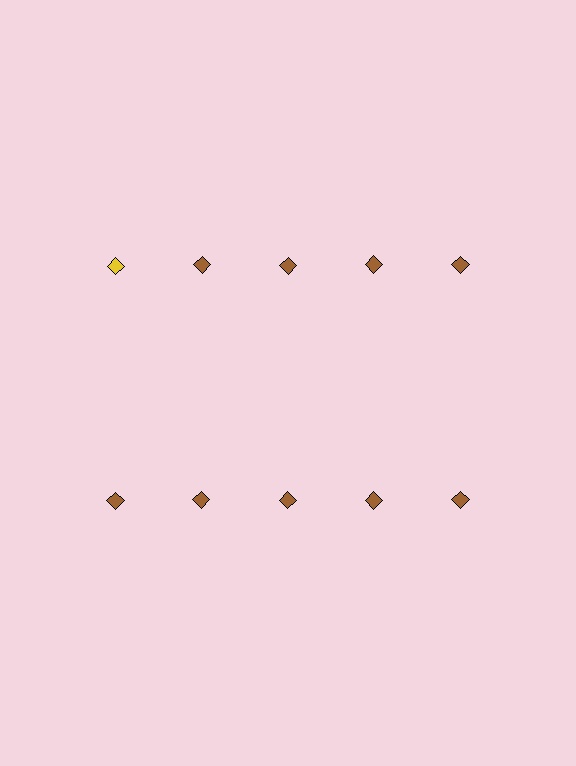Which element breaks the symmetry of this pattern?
The yellow diamond in the top row, leftmost column breaks the symmetry. All other shapes are brown diamonds.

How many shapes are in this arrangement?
There are 10 shapes arranged in a grid pattern.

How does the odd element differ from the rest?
It has a different color: yellow instead of brown.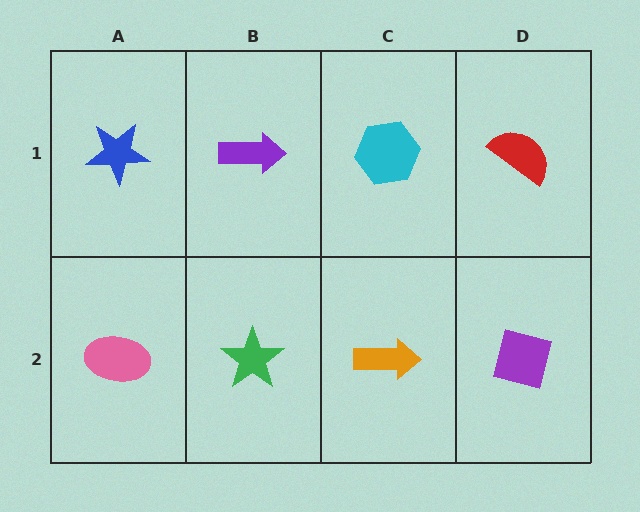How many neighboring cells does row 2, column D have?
2.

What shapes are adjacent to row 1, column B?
A green star (row 2, column B), a blue star (row 1, column A), a cyan hexagon (row 1, column C).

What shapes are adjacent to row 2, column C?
A cyan hexagon (row 1, column C), a green star (row 2, column B), a purple square (row 2, column D).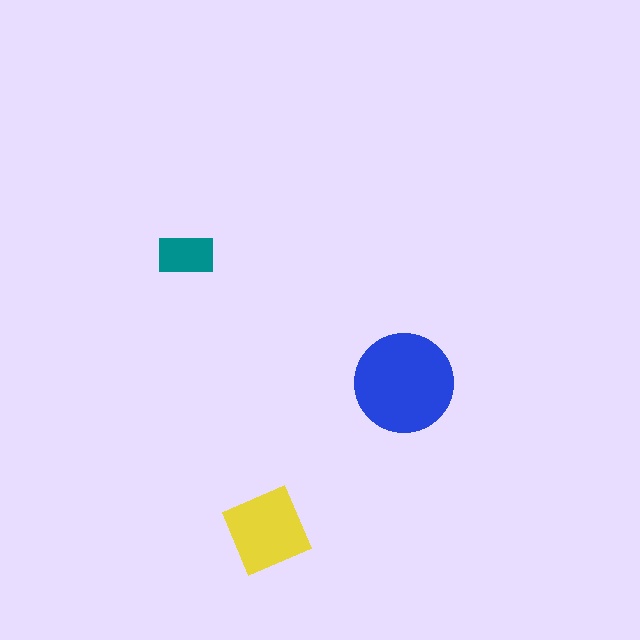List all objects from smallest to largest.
The teal rectangle, the yellow diamond, the blue circle.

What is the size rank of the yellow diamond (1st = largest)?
2nd.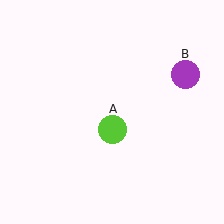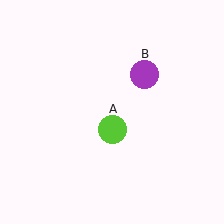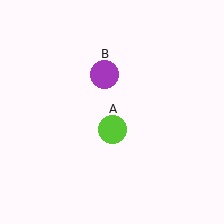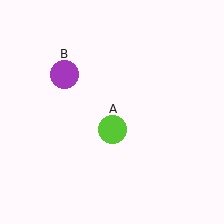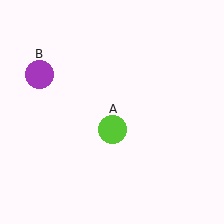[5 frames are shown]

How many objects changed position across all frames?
1 object changed position: purple circle (object B).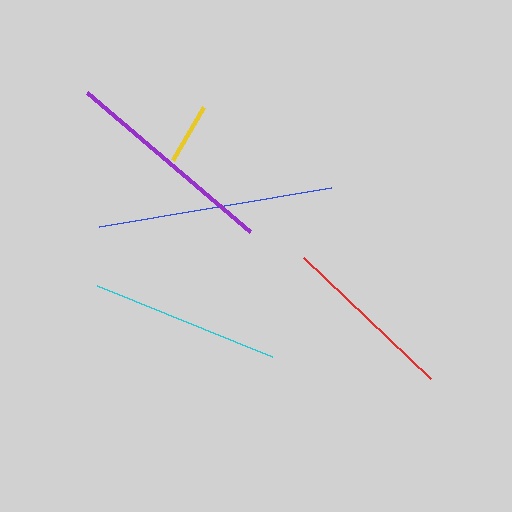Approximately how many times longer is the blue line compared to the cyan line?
The blue line is approximately 1.2 times the length of the cyan line.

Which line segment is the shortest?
The yellow line is the shortest at approximately 61 pixels.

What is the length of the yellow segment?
The yellow segment is approximately 61 pixels long.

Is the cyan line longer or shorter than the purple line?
The purple line is longer than the cyan line.